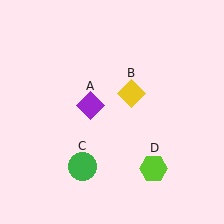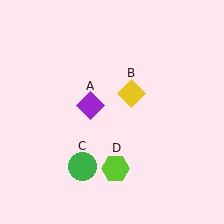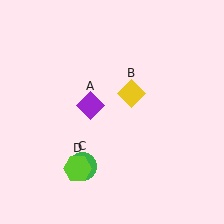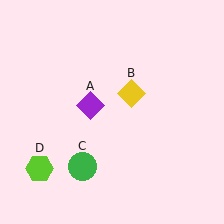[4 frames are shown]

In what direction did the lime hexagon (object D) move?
The lime hexagon (object D) moved left.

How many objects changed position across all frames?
1 object changed position: lime hexagon (object D).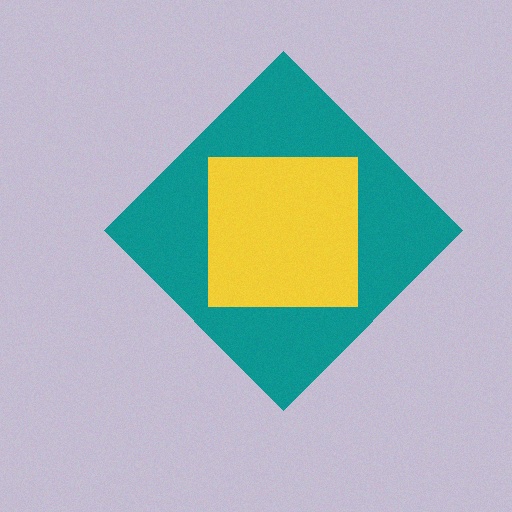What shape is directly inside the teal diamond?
The yellow square.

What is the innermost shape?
The yellow square.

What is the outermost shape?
The teal diamond.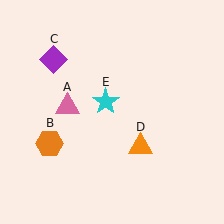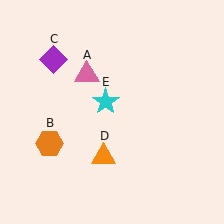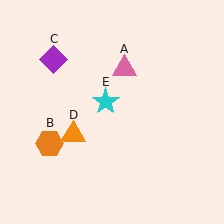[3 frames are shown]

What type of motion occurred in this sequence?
The pink triangle (object A), orange triangle (object D) rotated clockwise around the center of the scene.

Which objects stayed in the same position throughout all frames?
Orange hexagon (object B) and purple diamond (object C) and cyan star (object E) remained stationary.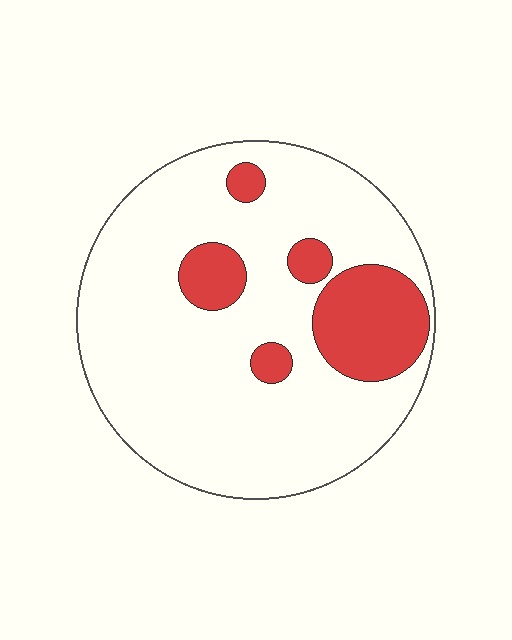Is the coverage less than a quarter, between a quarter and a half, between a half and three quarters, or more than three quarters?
Less than a quarter.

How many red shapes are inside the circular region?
5.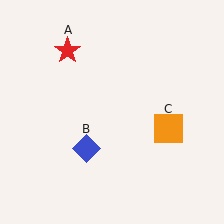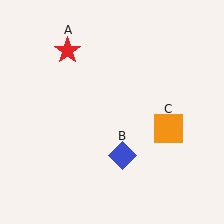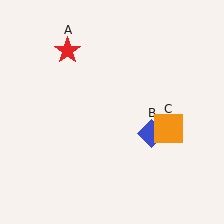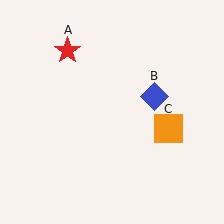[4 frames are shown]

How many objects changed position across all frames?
1 object changed position: blue diamond (object B).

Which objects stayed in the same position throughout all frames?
Red star (object A) and orange square (object C) remained stationary.